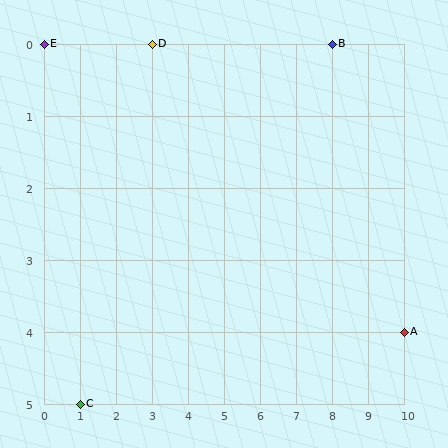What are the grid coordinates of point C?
Point C is at grid coordinates (1, 5).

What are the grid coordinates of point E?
Point E is at grid coordinates (0, 0).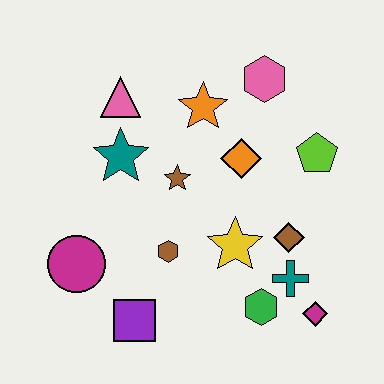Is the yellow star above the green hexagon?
Yes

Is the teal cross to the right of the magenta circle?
Yes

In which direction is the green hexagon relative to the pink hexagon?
The green hexagon is below the pink hexagon.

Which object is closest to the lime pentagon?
The orange diamond is closest to the lime pentagon.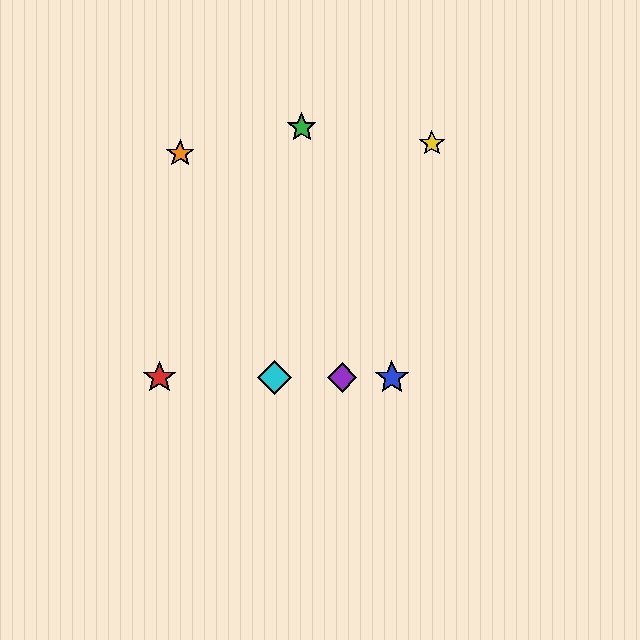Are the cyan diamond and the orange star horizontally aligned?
No, the cyan diamond is at y≈378 and the orange star is at y≈153.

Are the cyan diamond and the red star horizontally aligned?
Yes, both are at y≈378.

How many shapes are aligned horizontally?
4 shapes (the red star, the blue star, the purple diamond, the cyan diamond) are aligned horizontally.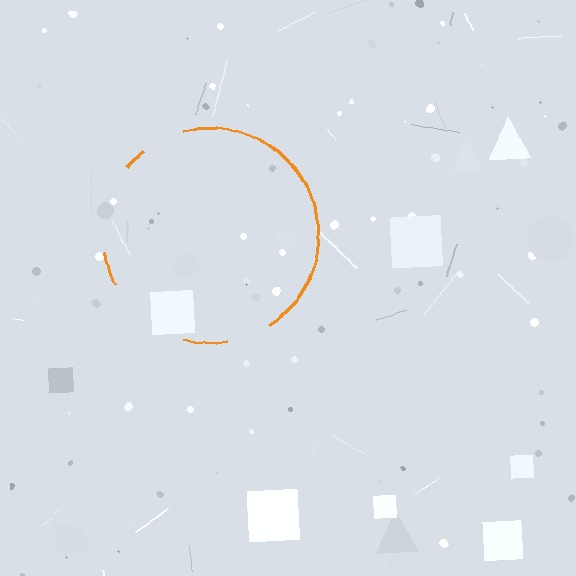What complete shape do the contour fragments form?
The contour fragments form a circle.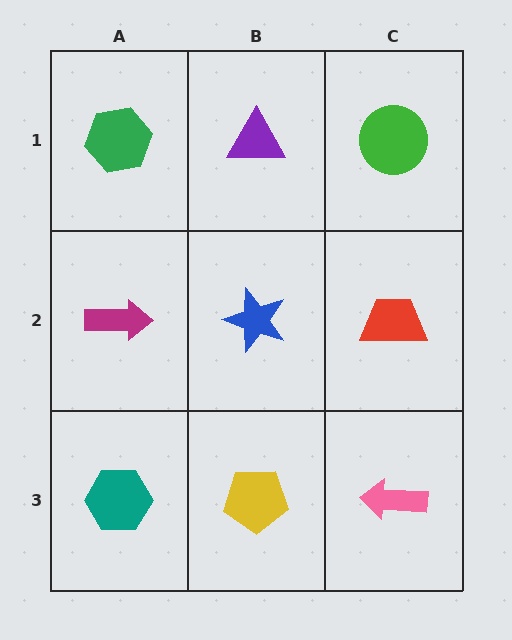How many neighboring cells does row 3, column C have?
2.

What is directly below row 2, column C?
A pink arrow.